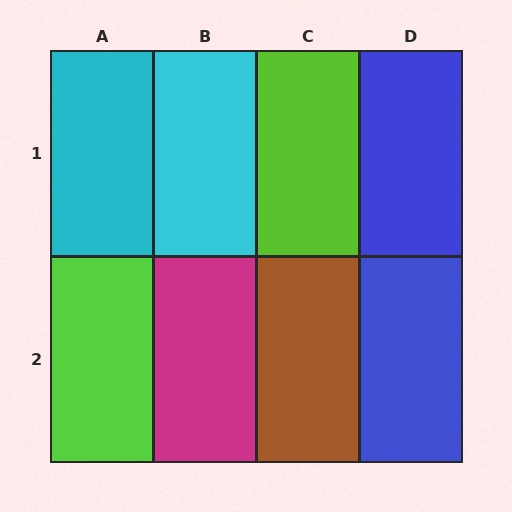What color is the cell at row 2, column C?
Brown.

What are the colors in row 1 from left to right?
Cyan, cyan, lime, blue.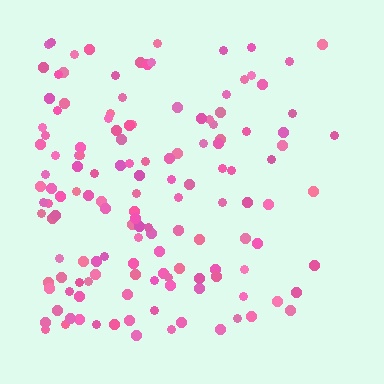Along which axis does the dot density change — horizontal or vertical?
Horizontal.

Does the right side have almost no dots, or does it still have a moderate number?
Still a moderate number, just noticeably fewer than the left.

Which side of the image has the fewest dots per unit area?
The right.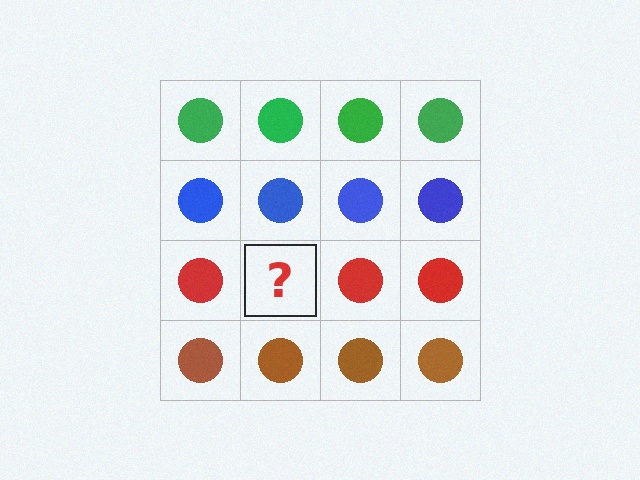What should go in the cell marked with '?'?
The missing cell should contain a red circle.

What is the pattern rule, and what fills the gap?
The rule is that each row has a consistent color. The gap should be filled with a red circle.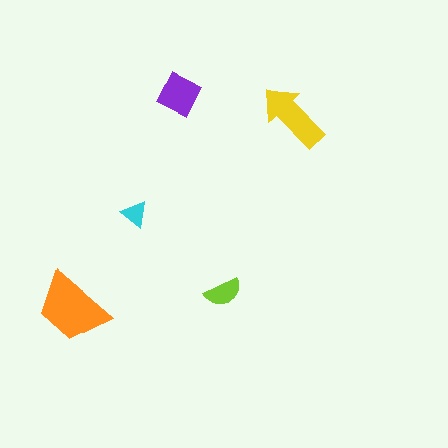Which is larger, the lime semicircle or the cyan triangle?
The lime semicircle.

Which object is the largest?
The orange trapezoid.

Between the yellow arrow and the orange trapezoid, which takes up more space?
The orange trapezoid.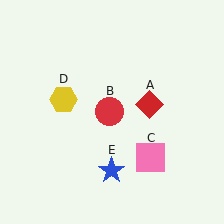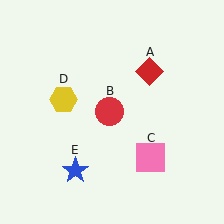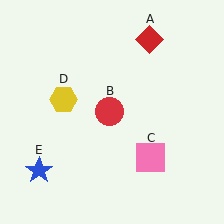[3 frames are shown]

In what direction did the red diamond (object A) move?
The red diamond (object A) moved up.